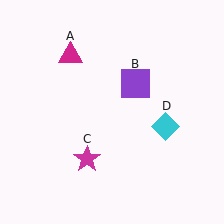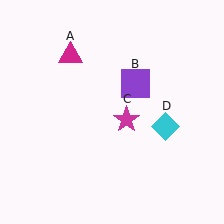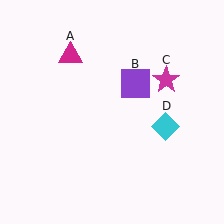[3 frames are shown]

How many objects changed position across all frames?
1 object changed position: magenta star (object C).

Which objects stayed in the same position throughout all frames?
Magenta triangle (object A) and purple square (object B) and cyan diamond (object D) remained stationary.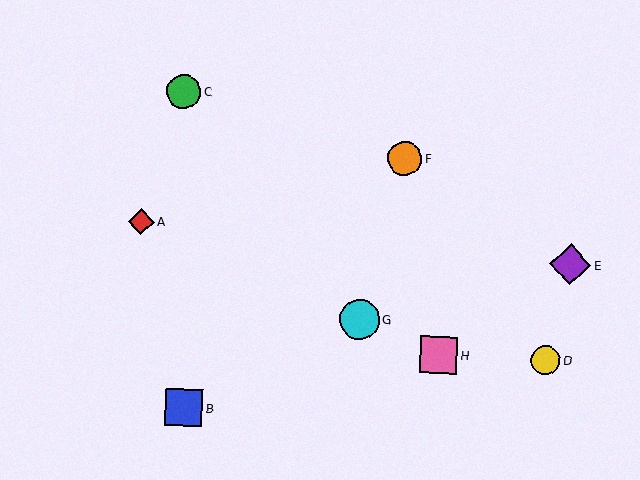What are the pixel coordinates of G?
Object G is at (359, 319).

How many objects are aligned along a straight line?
3 objects (A, G, H) are aligned along a straight line.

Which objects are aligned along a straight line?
Objects A, G, H are aligned along a straight line.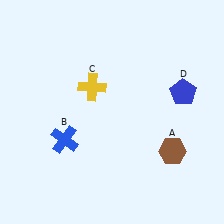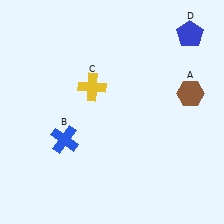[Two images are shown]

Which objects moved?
The objects that moved are: the brown hexagon (A), the blue pentagon (D).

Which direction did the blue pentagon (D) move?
The blue pentagon (D) moved up.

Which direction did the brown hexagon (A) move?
The brown hexagon (A) moved up.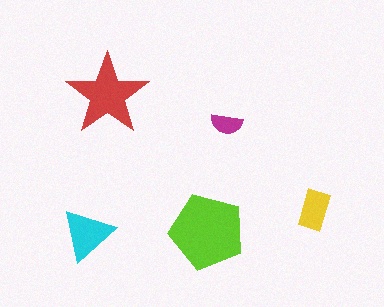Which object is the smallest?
The magenta semicircle.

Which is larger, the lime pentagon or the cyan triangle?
The lime pentagon.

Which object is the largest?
The lime pentagon.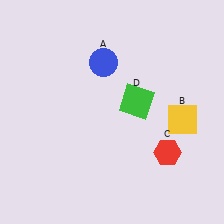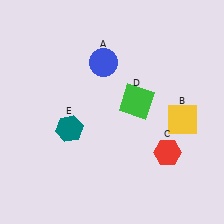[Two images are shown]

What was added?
A teal hexagon (E) was added in Image 2.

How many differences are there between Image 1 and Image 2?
There is 1 difference between the two images.